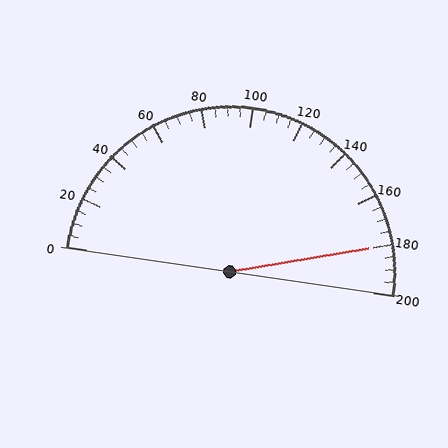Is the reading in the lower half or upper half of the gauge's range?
The reading is in the upper half of the range (0 to 200).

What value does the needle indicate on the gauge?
The needle indicates approximately 180.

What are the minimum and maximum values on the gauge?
The gauge ranges from 0 to 200.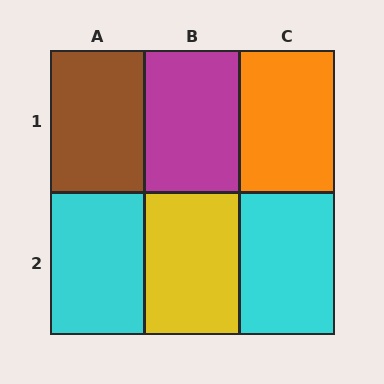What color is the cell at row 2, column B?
Yellow.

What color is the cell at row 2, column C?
Cyan.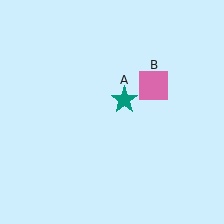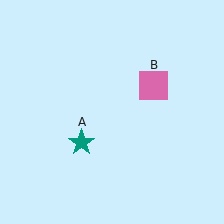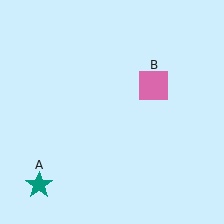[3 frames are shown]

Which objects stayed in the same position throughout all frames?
Pink square (object B) remained stationary.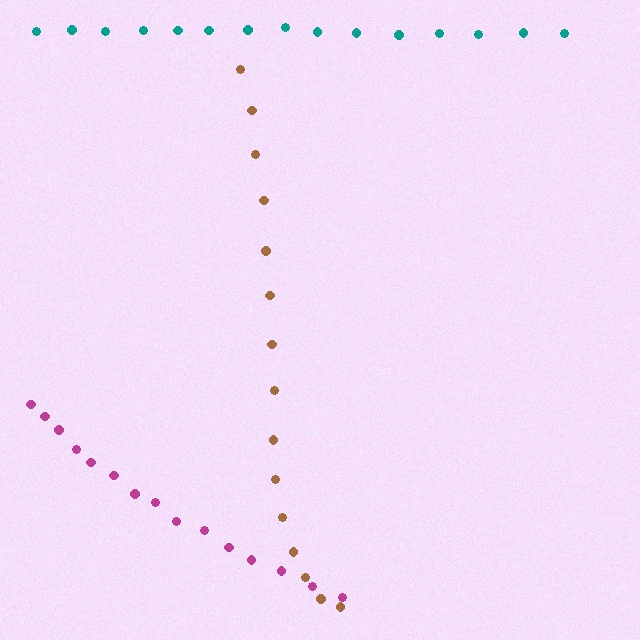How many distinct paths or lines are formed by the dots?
There are 3 distinct paths.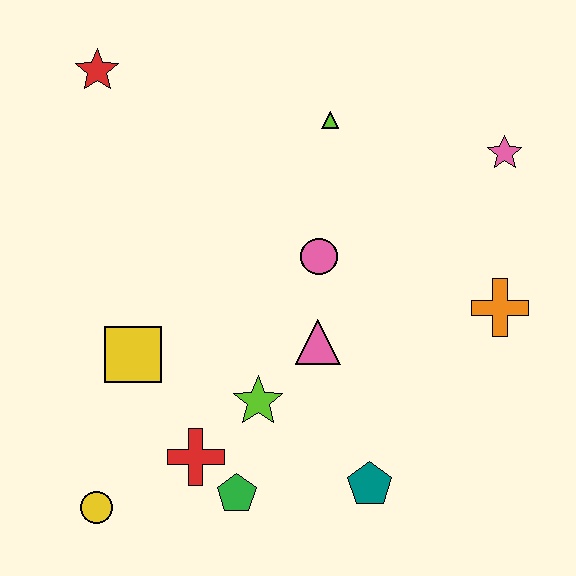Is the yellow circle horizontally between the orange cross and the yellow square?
No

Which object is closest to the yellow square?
The red cross is closest to the yellow square.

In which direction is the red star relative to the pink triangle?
The red star is above the pink triangle.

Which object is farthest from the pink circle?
The yellow circle is farthest from the pink circle.